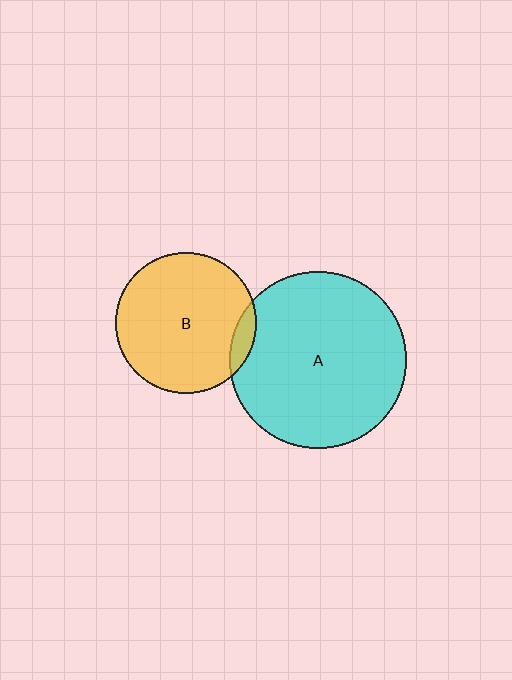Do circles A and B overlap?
Yes.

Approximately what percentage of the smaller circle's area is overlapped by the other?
Approximately 10%.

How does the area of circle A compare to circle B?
Approximately 1.6 times.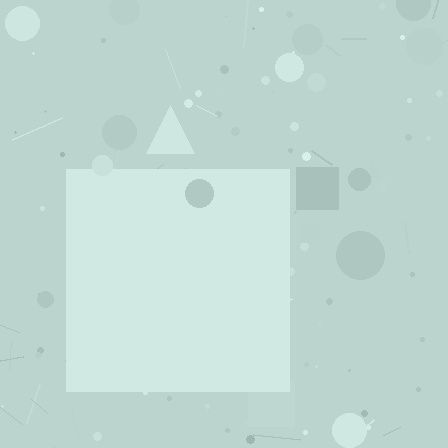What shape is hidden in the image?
A square is hidden in the image.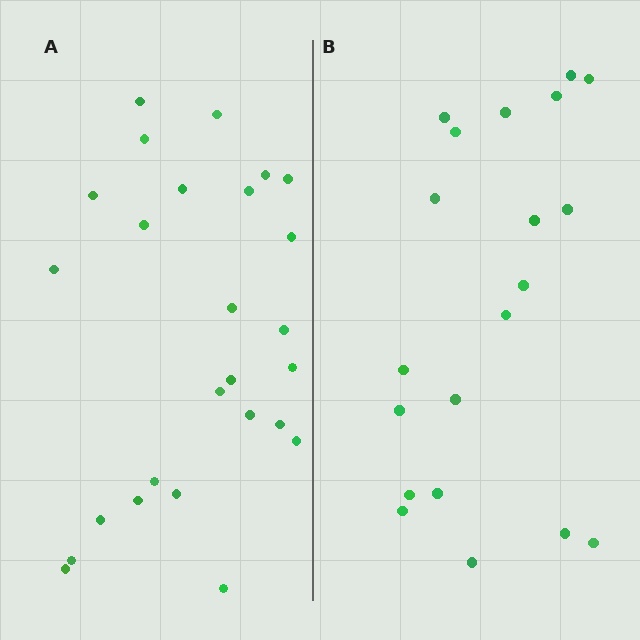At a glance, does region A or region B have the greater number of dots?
Region A (the left region) has more dots.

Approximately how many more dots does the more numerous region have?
Region A has about 6 more dots than region B.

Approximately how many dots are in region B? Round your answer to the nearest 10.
About 20 dots.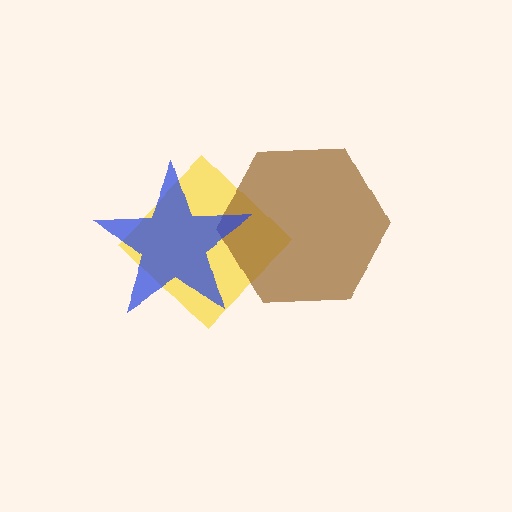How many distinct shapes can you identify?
There are 3 distinct shapes: a yellow diamond, a brown hexagon, a blue star.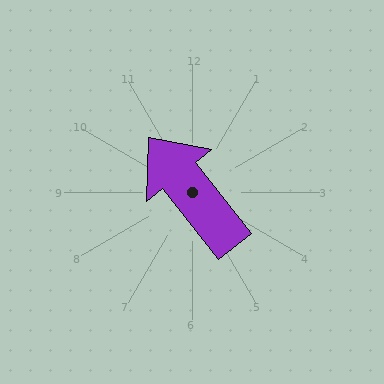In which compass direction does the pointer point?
Northwest.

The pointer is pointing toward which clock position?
Roughly 11 o'clock.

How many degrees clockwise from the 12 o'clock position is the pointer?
Approximately 321 degrees.